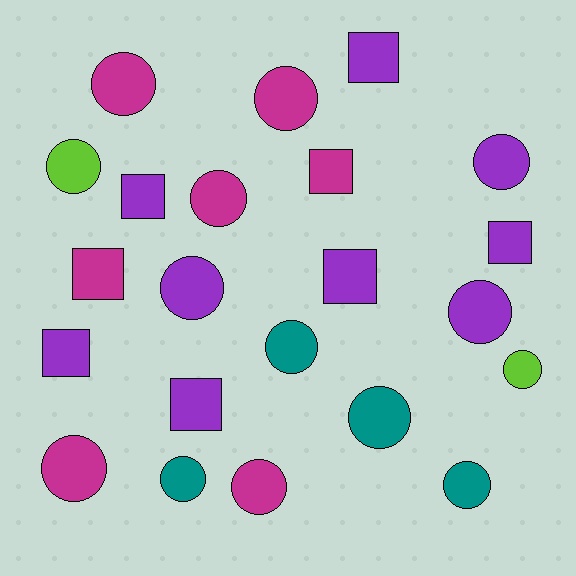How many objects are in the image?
There are 22 objects.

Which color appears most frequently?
Purple, with 9 objects.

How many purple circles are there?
There are 3 purple circles.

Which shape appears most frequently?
Circle, with 14 objects.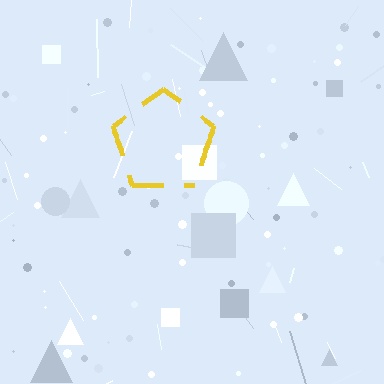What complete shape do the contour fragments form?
The contour fragments form a pentagon.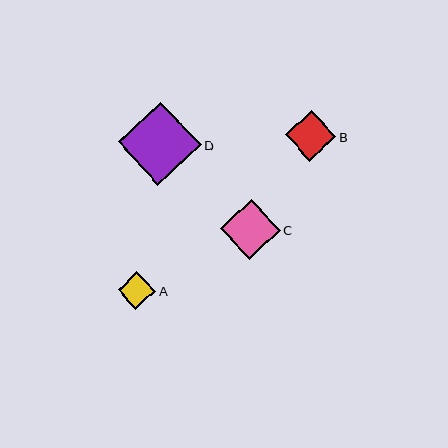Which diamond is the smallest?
Diamond A is the smallest with a size of approximately 38 pixels.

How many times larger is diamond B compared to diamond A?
Diamond B is approximately 1.3 times the size of diamond A.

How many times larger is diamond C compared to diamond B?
Diamond C is approximately 1.2 times the size of diamond B.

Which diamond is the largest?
Diamond D is the largest with a size of approximately 83 pixels.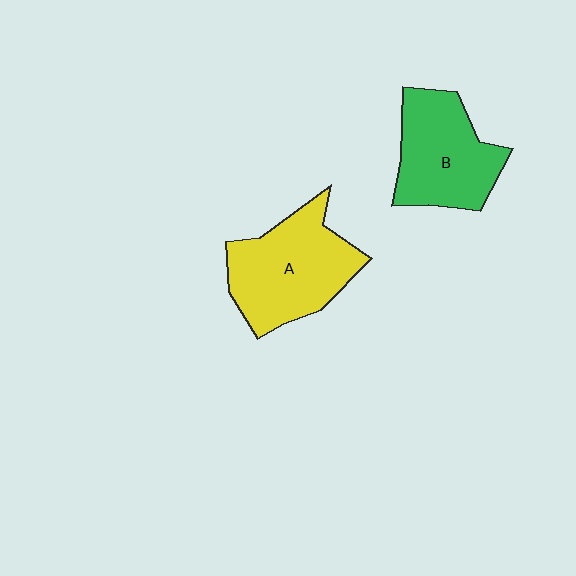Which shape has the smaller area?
Shape B (green).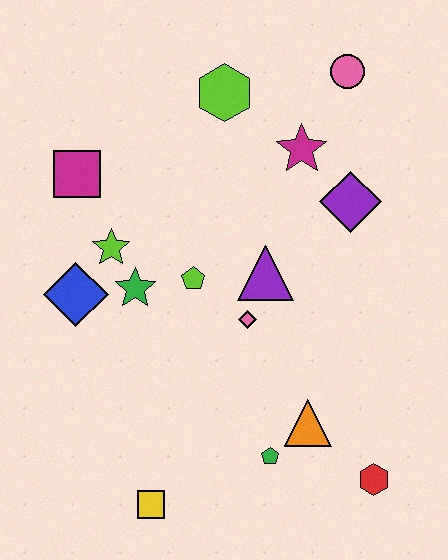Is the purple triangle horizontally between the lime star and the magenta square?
No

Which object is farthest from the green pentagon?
The pink circle is farthest from the green pentagon.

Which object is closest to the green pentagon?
The orange triangle is closest to the green pentagon.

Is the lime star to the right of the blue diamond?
Yes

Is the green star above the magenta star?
No